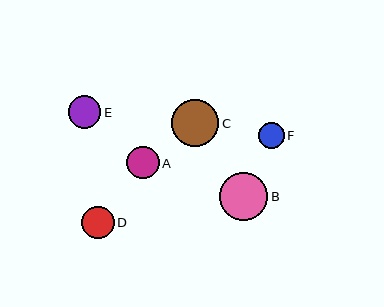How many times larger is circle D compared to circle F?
Circle D is approximately 1.2 times the size of circle F.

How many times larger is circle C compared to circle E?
Circle C is approximately 1.5 times the size of circle E.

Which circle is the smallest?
Circle F is the smallest with a size of approximately 26 pixels.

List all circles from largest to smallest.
From largest to smallest: B, C, A, D, E, F.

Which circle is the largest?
Circle B is the largest with a size of approximately 48 pixels.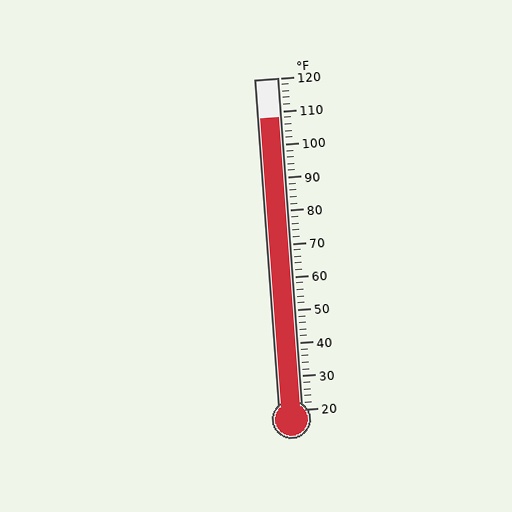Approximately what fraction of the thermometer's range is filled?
The thermometer is filled to approximately 90% of its range.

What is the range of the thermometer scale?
The thermometer scale ranges from 20°F to 120°F.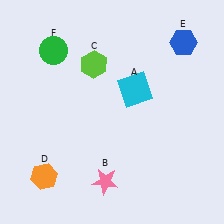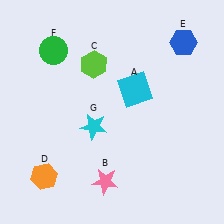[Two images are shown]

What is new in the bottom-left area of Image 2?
A cyan star (G) was added in the bottom-left area of Image 2.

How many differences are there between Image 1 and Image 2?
There is 1 difference between the two images.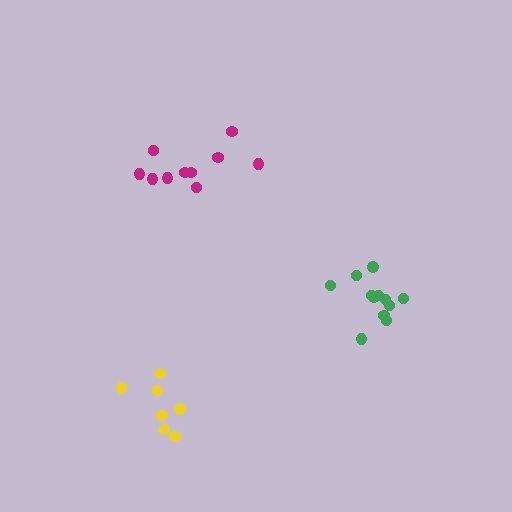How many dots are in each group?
Group 1: 12 dots, Group 2: 7 dots, Group 3: 10 dots (29 total).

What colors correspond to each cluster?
The clusters are colored: green, yellow, magenta.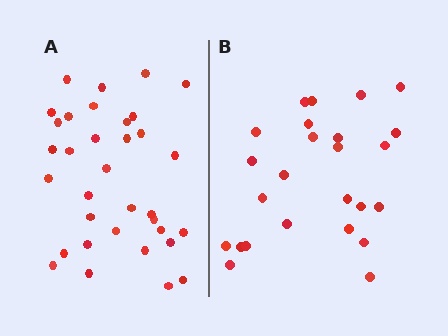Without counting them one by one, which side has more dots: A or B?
Region A (the left region) has more dots.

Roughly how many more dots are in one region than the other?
Region A has roughly 8 or so more dots than region B.